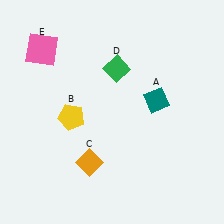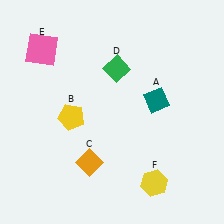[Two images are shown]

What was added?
A yellow hexagon (F) was added in Image 2.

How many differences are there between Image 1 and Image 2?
There is 1 difference between the two images.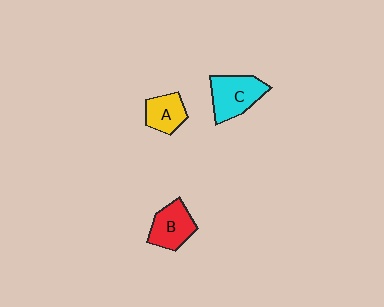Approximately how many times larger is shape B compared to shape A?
Approximately 1.2 times.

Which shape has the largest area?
Shape C (cyan).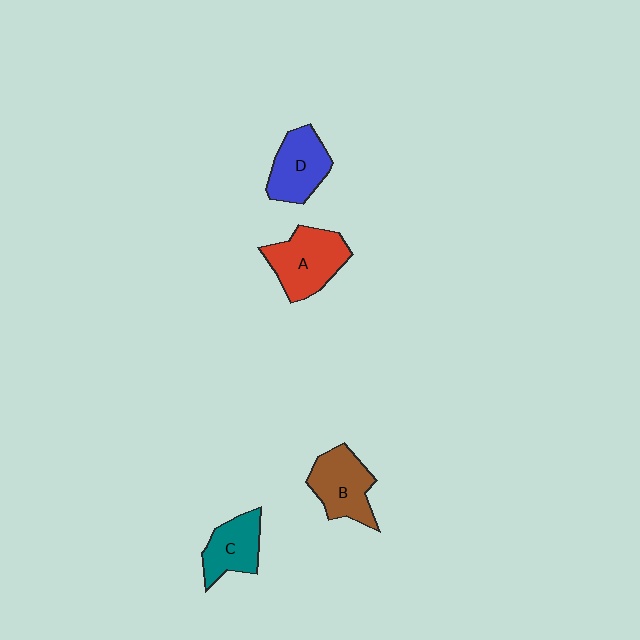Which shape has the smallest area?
Shape C (teal).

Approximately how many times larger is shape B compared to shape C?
Approximately 1.2 times.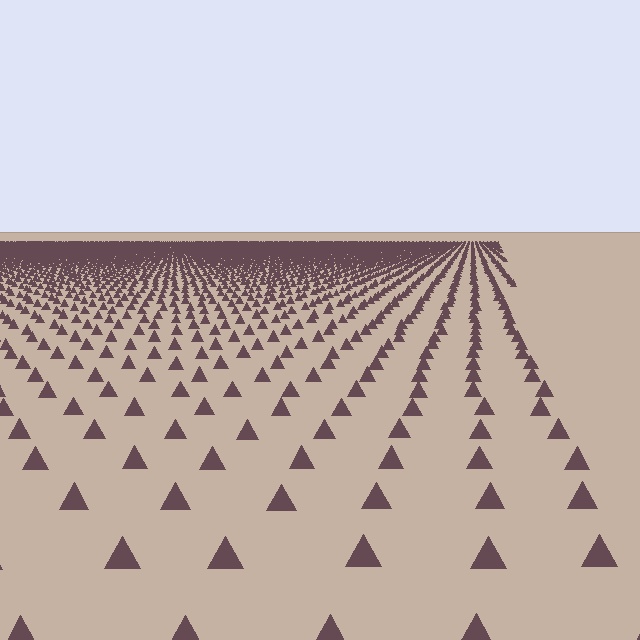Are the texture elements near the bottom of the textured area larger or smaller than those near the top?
Larger. Near the bottom, elements are closer to the viewer and appear at a bigger on-screen size.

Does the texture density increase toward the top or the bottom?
Density increases toward the top.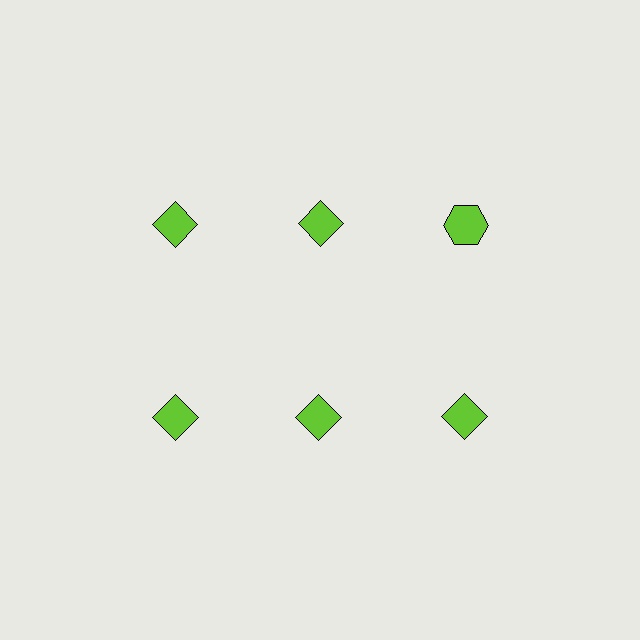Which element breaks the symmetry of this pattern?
The lime hexagon in the top row, center column breaks the symmetry. All other shapes are lime diamonds.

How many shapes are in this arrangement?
There are 6 shapes arranged in a grid pattern.